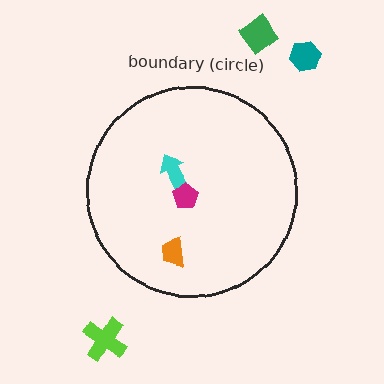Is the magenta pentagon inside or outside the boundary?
Inside.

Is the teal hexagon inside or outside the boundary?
Outside.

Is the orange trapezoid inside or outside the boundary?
Inside.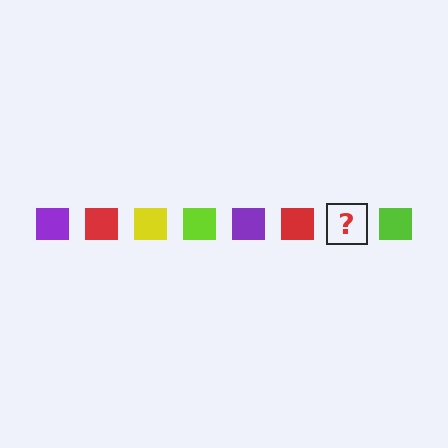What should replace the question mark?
The question mark should be replaced with a yellow square.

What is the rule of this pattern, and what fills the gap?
The rule is that the pattern cycles through purple, red, yellow, lime squares. The gap should be filled with a yellow square.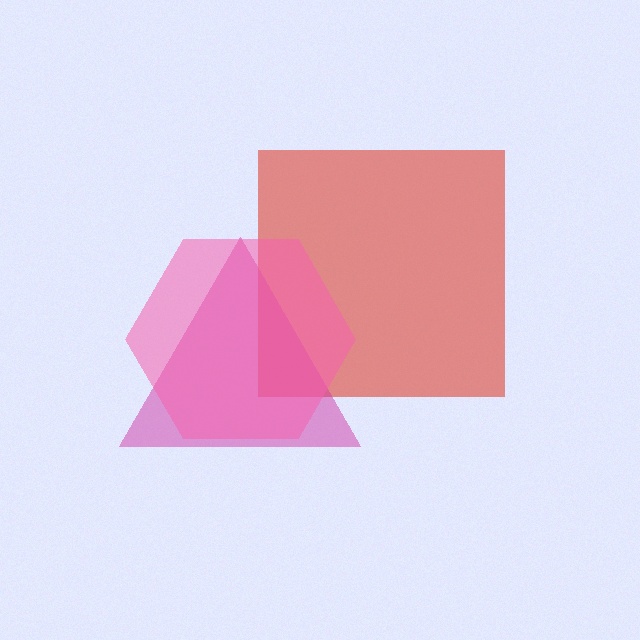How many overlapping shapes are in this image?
There are 3 overlapping shapes in the image.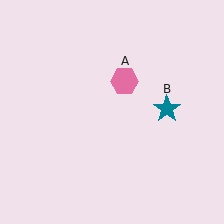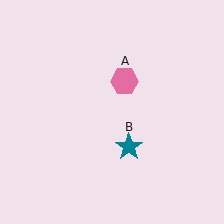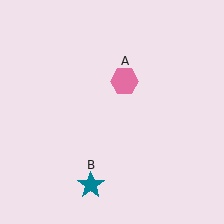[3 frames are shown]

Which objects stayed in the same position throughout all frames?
Pink hexagon (object A) remained stationary.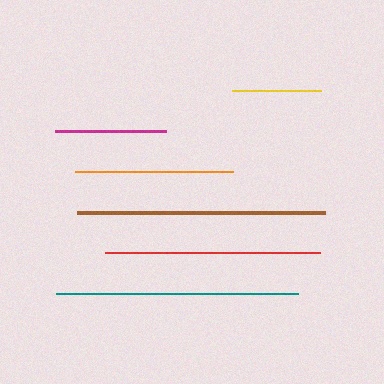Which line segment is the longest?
The brown line is the longest at approximately 248 pixels.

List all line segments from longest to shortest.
From longest to shortest: brown, teal, red, orange, magenta, yellow.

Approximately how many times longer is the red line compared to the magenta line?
The red line is approximately 1.9 times the length of the magenta line.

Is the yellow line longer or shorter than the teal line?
The teal line is longer than the yellow line.